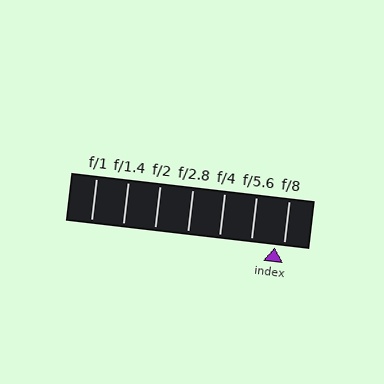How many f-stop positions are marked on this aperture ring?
There are 7 f-stop positions marked.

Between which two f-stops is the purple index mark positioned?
The index mark is between f/5.6 and f/8.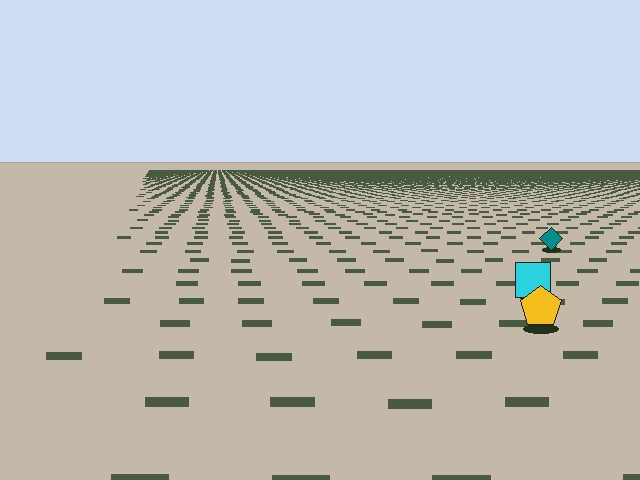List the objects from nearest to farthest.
From nearest to farthest: the yellow pentagon, the cyan square, the teal diamond.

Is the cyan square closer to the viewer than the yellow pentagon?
No. The yellow pentagon is closer — you can tell from the texture gradient: the ground texture is coarser near it.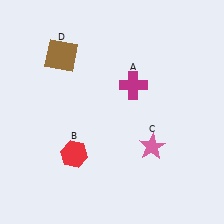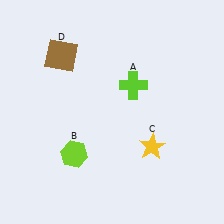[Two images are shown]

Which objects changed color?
A changed from magenta to lime. B changed from red to lime. C changed from pink to yellow.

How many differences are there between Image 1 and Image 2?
There are 3 differences between the two images.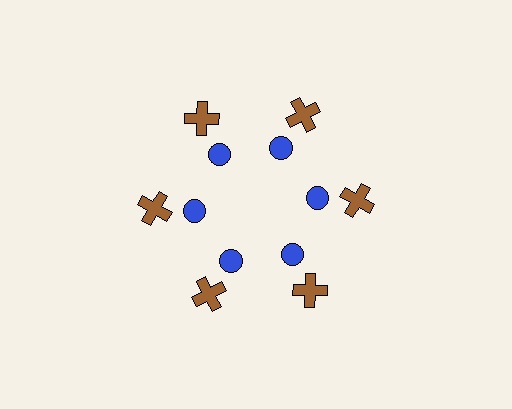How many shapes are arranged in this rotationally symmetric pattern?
There are 12 shapes, arranged in 6 groups of 2.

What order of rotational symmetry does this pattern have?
This pattern has 6-fold rotational symmetry.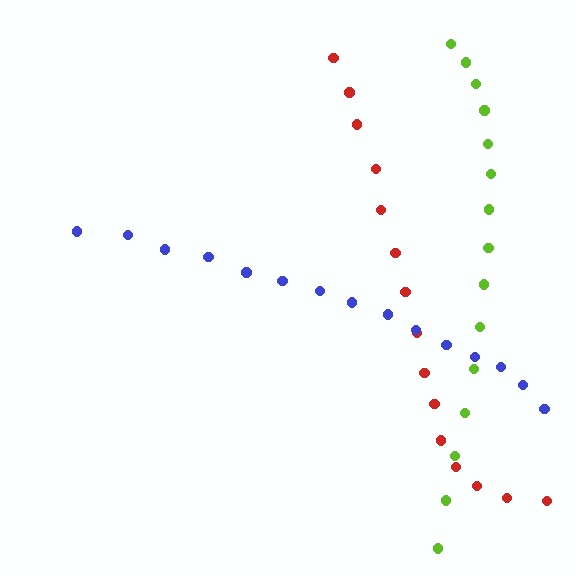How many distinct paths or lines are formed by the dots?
There are 3 distinct paths.